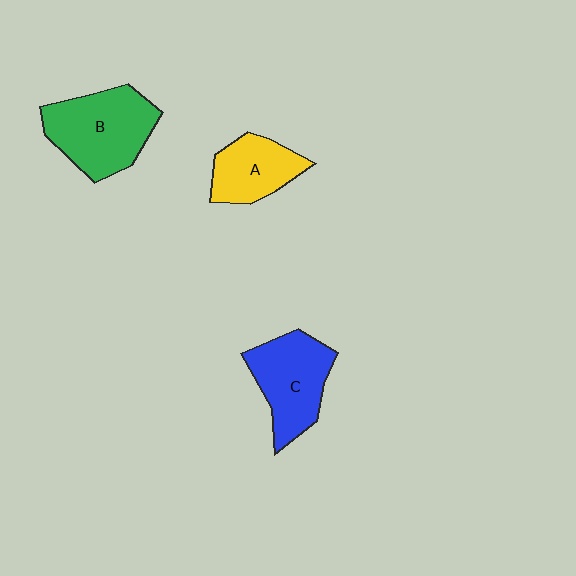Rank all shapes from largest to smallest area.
From largest to smallest: B (green), C (blue), A (yellow).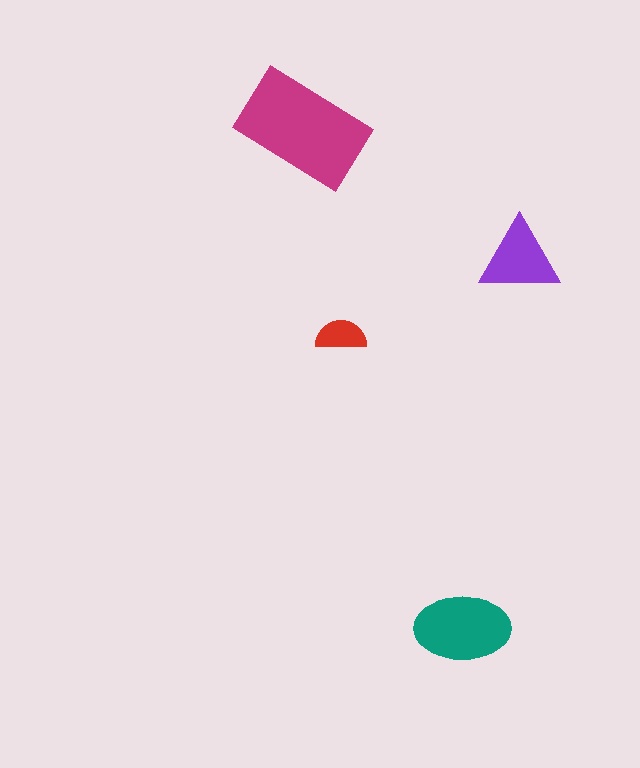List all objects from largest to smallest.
The magenta rectangle, the teal ellipse, the purple triangle, the red semicircle.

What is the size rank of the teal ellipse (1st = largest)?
2nd.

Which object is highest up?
The magenta rectangle is topmost.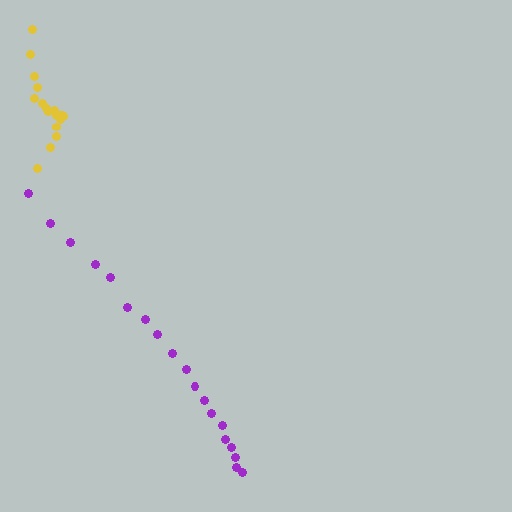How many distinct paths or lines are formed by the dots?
There are 2 distinct paths.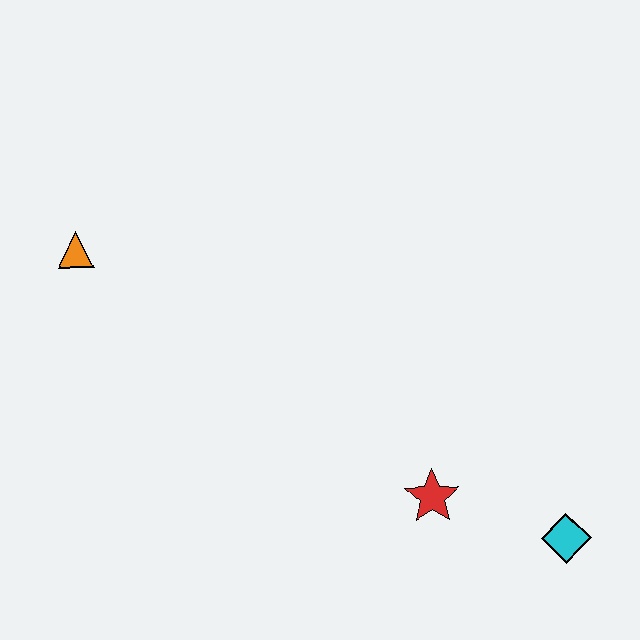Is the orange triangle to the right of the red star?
No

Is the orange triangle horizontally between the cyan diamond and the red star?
No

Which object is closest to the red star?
The cyan diamond is closest to the red star.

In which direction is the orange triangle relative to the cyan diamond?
The orange triangle is to the left of the cyan diamond.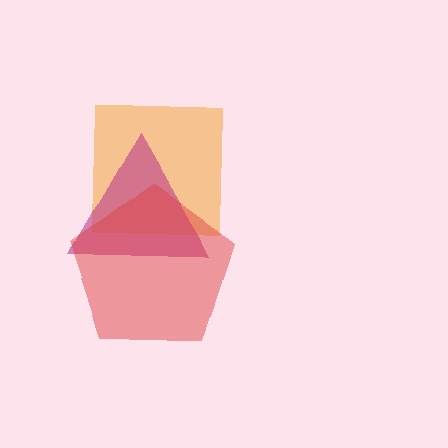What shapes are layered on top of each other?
The layered shapes are: an orange square, a magenta triangle, a red pentagon.